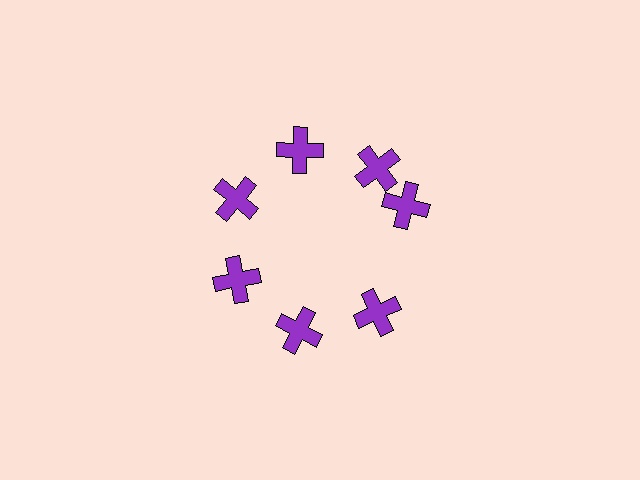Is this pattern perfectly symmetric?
No. The 7 purple crosses are arranged in a ring, but one element near the 3 o'clock position is rotated out of alignment along the ring, breaking the 7-fold rotational symmetry.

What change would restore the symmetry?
The symmetry would be restored by rotating it back into even spacing with its neighbors so that all 7 crosses sit at equal angles and equal distance from the center.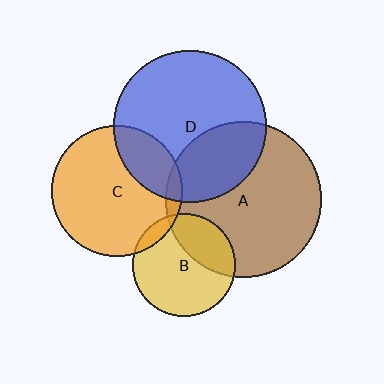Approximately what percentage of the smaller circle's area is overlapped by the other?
Approximately 25%.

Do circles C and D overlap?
Yes.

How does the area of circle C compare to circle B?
Approximately 1.6 times.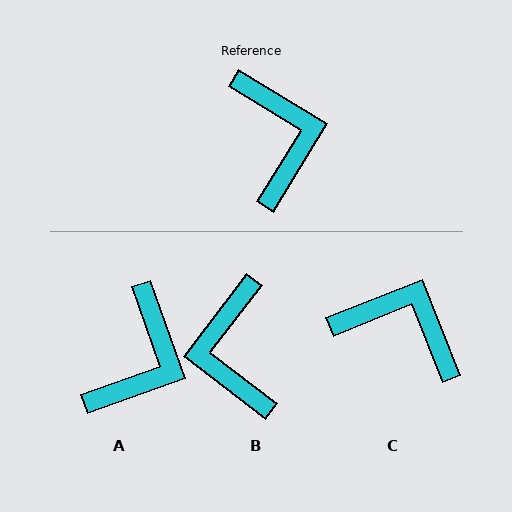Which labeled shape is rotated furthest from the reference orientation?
B, about 174 degrees away.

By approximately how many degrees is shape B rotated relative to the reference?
Approximately 174 degrees counter-clockwise.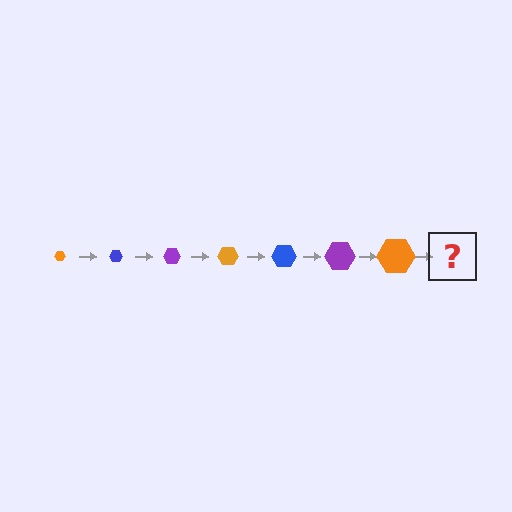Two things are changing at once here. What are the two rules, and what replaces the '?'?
The two rules are that the hexagon grows larger each step and the color cycles through orange, blue, and purple. The '?' should be a blue hexagon, larger than the previous one.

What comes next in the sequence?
The next element should be a blue hexagon, larger than the previous one.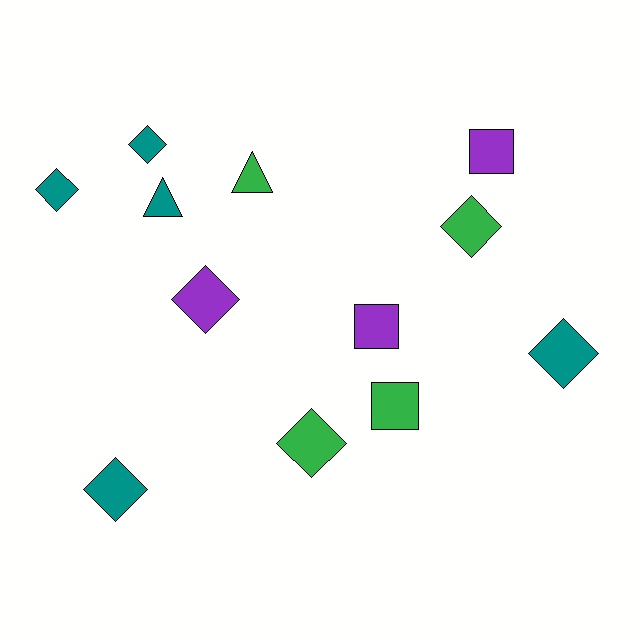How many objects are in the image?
There are 12 objects.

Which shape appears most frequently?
Diamond, with 7 objects.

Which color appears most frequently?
Teal, with 5 objects.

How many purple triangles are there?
There are no purple triangles.